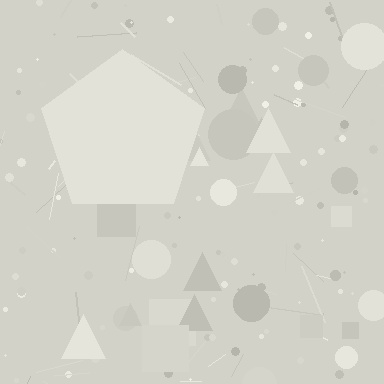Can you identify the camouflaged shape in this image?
The camouflaged shape is a pentagon.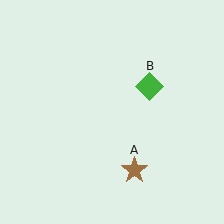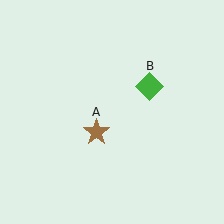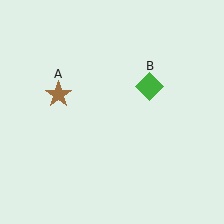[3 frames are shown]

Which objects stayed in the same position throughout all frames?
Green diamond (object B) remained stationary.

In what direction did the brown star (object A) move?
The brown star (object A) moved up and to the left.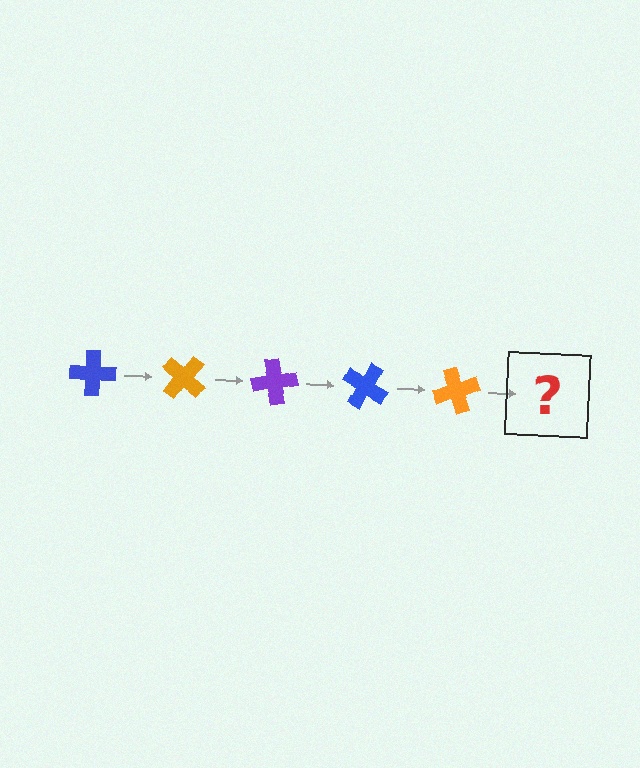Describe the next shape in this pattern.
It should be a purple cross, rotated 200 degrees from the start.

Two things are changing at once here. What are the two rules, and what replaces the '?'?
The two rules are that it rotates 40 degrees each step and the color cycles through blue, orange, and purple. The '?' should be a purple cross, rotated 200 degrees from the start.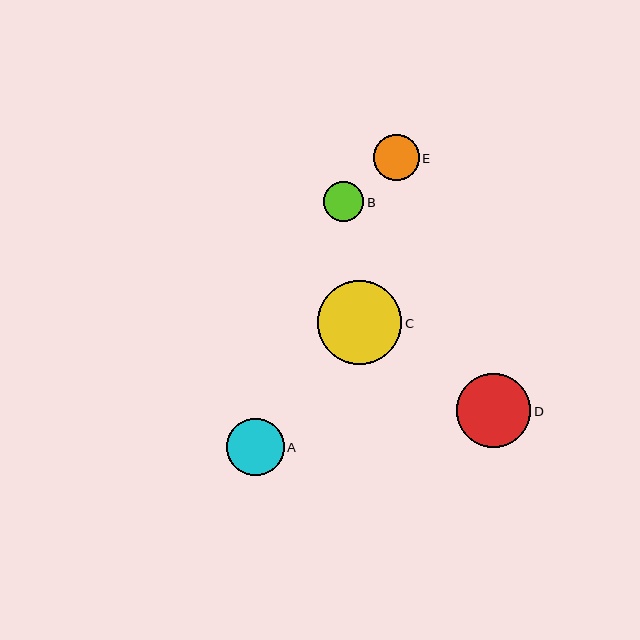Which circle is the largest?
Circle C is the largest with a size of approximately 84 pixels.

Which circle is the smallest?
Circle B is the smallest with a size of approximately 40 pixels.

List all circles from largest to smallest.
From largest to smallest: C, D, A, E, B.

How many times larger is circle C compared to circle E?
Circle C is approximately 1.8 times the size of circle E.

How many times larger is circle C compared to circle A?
Circle C is approximately 1.5 times the size of circle A.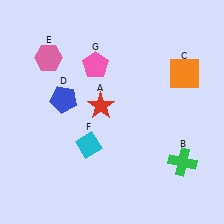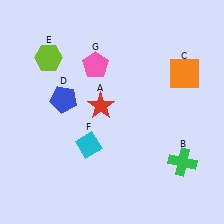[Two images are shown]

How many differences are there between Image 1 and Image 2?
There is 1 difference between the two images.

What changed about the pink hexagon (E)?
In Image 1, E is pink. In Image 2, it changed to lime.